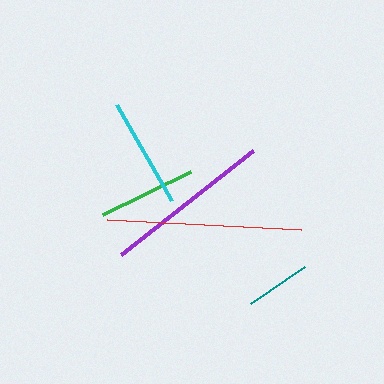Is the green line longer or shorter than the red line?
The red line is longer than the green line.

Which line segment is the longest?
The red line is the longest at approximately 195 pixels.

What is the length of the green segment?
The green segment is approximately 98 pixels long.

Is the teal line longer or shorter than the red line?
The red line is longer than the teal line.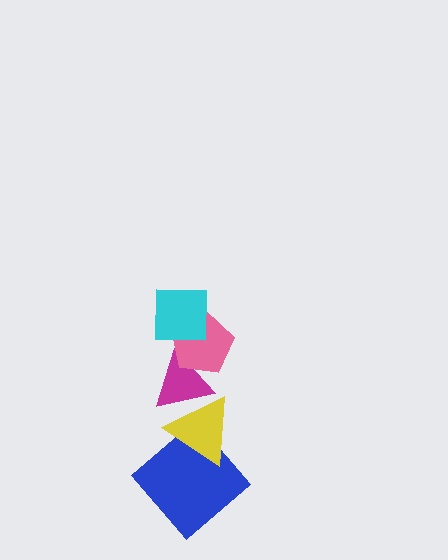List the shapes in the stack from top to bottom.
From top to bottom: the cyan square, the pink pentagon, the magenta triangle, the yellow triangle, the blue diamond.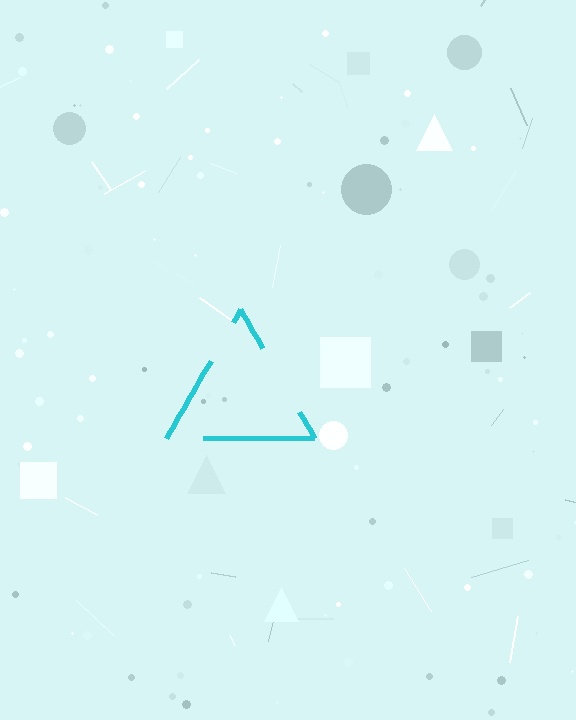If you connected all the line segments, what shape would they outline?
They would outline a triangle.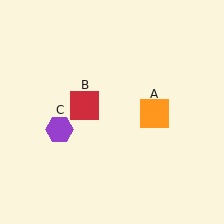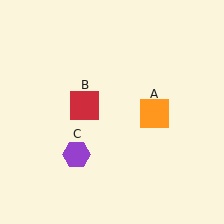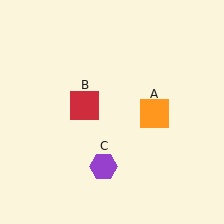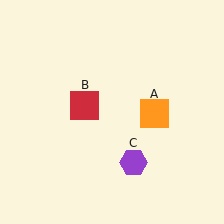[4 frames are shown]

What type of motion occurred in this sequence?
The purple hexagon (object C) rotated counterclockwise around the center of the scene.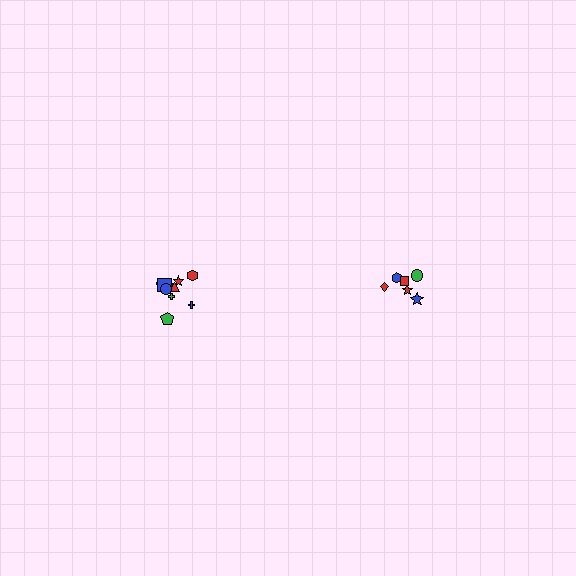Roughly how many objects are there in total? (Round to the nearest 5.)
Roughly 15 objects in total.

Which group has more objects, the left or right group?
The left group.